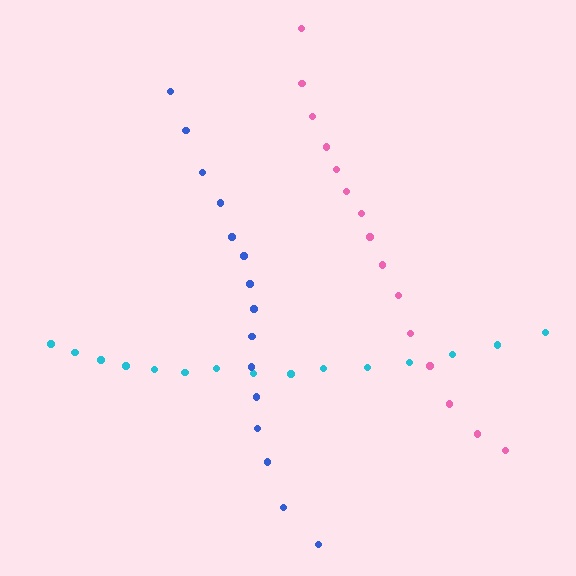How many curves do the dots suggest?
There are 3 distinct paths.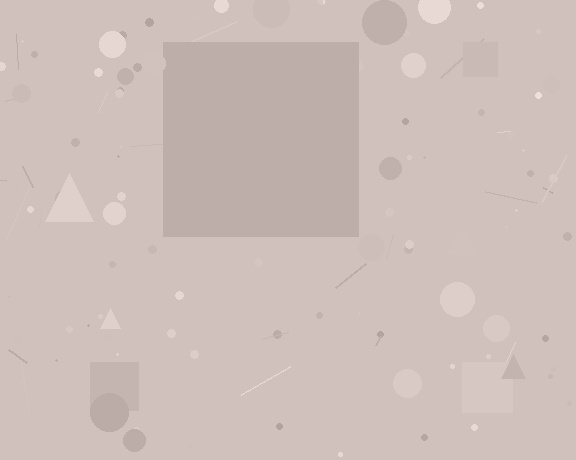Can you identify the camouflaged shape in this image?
The camouflaged shape is a square.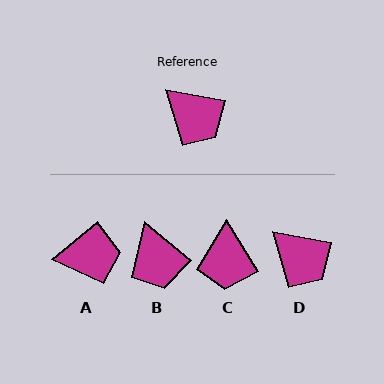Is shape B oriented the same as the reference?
No, it is off by about 30 degrees.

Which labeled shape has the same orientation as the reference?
D.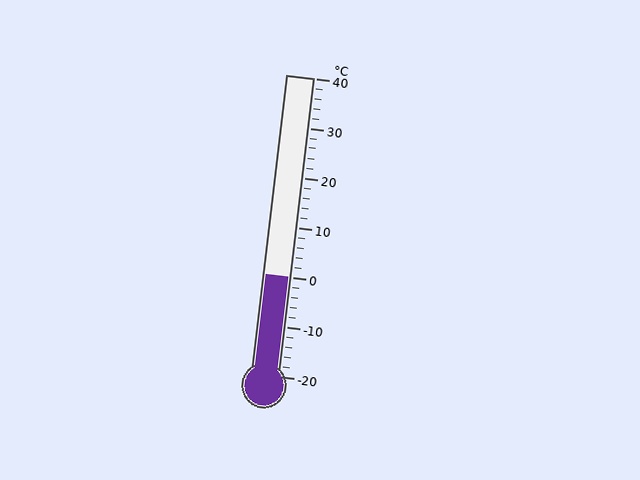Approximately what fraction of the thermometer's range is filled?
The thermometer is filled to approximately 35% of its range.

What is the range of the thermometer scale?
The thermometer scale ranges from -20°C to 40°C.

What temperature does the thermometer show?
The thermometer shows approximately 0°C.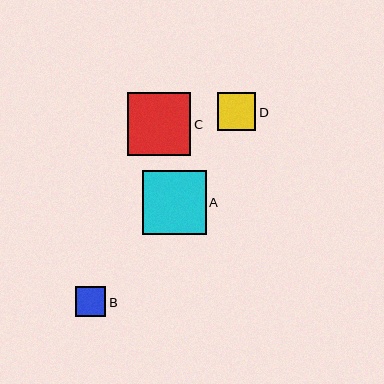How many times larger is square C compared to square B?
Square C is approximately 2.1 times the size of square B.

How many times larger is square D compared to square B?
Square D is approximately 1.3 times the size of square B.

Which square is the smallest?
Square B is the smallest with a size of approximately 30 pixels.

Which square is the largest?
Square A is the largest with a size of approximately 64 pixels.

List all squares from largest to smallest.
From largest to smallest: A, C, D, B.